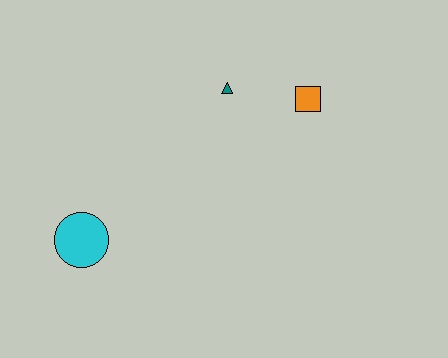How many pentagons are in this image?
There are no pentagons.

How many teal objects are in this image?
There is 1 teal object.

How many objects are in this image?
There are 3 objects.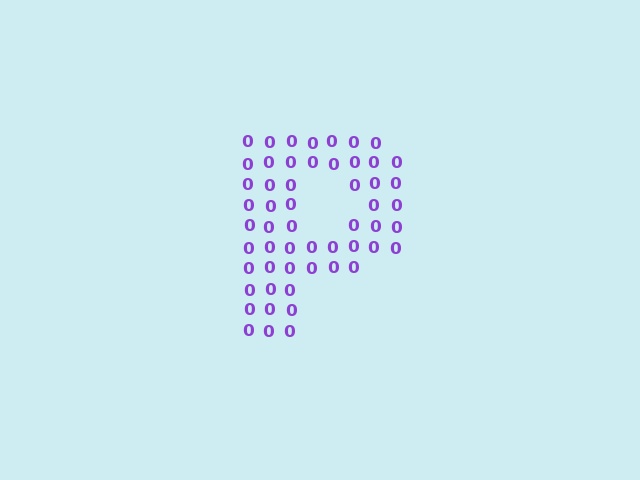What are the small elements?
The small elements are digit 0's.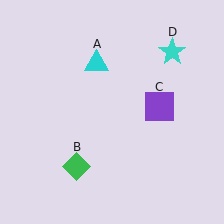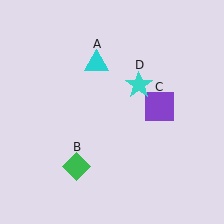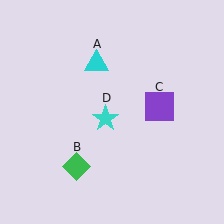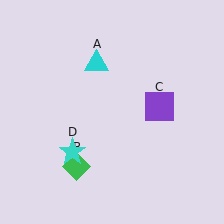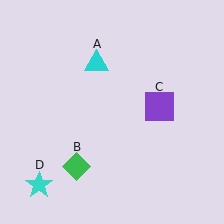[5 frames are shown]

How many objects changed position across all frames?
1 object changed position: cyan star (object D).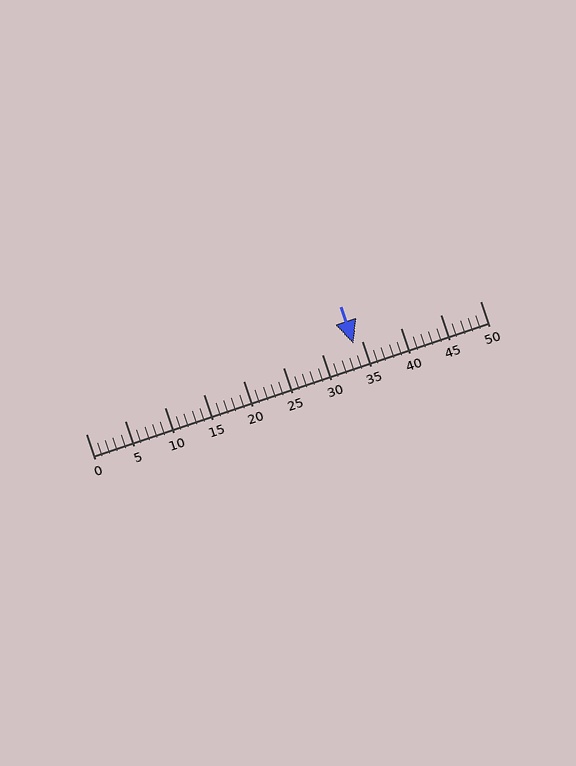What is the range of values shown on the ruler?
The ruler shows values from 0 to 50.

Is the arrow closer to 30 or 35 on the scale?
The arrow is closer to 35.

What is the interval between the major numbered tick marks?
The major tick marks are spaced 5 units apart.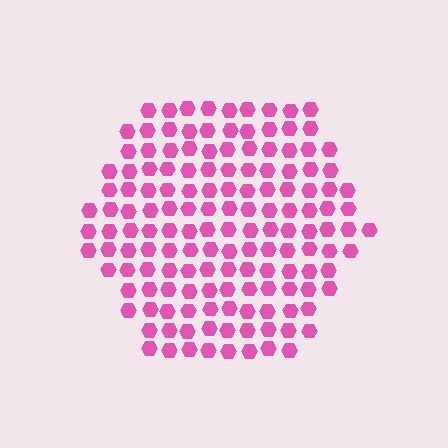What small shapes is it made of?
It is made of small hexagons.